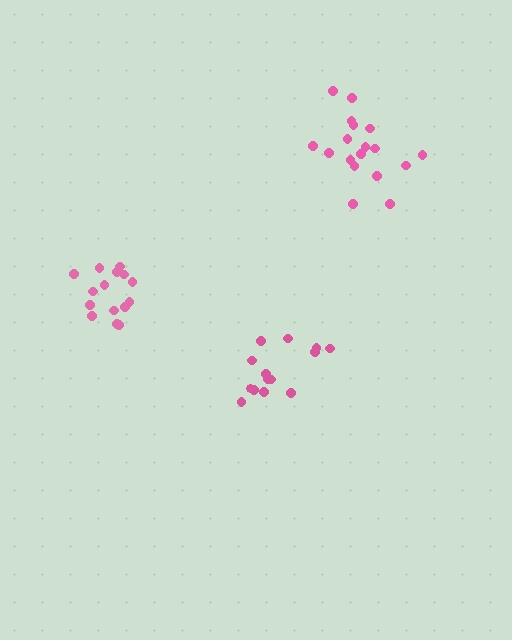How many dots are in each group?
Group 1: 18 dots, Group 2: 15 dots, Group 3: 14 dots (47 total).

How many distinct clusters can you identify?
There are 3 distinct clusters.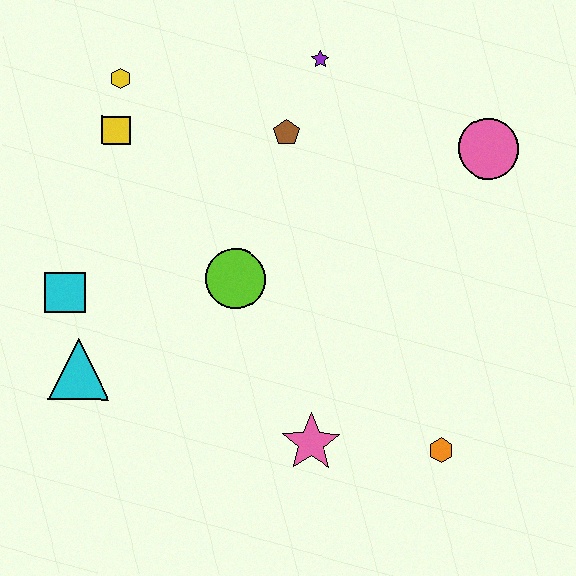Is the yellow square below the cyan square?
No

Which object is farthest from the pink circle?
The cyan triangle is farthest from the pink circle.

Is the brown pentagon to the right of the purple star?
No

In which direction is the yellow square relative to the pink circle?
The yellow square is to the left of the pink circle.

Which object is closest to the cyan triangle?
The cyan square is closest to the cyan triangle.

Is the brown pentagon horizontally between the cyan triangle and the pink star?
Yes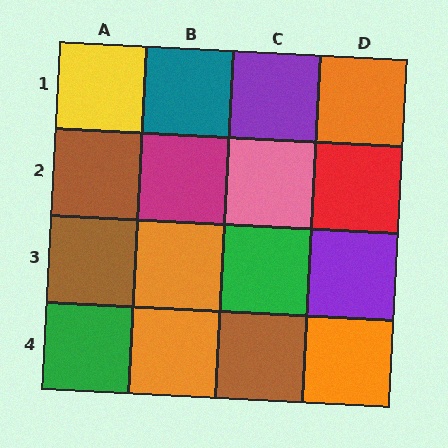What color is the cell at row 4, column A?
Green.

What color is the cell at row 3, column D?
Purple.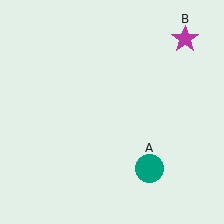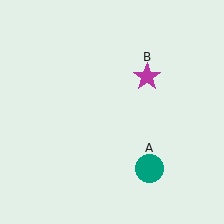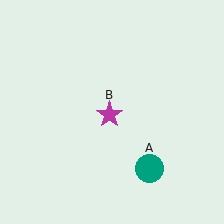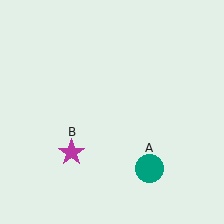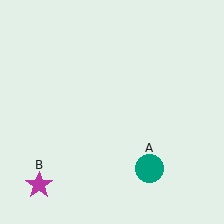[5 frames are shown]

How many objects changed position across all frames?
1 object changed position: magenta star (object B).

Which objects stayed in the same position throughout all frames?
Teal circle (object A) remained stationary.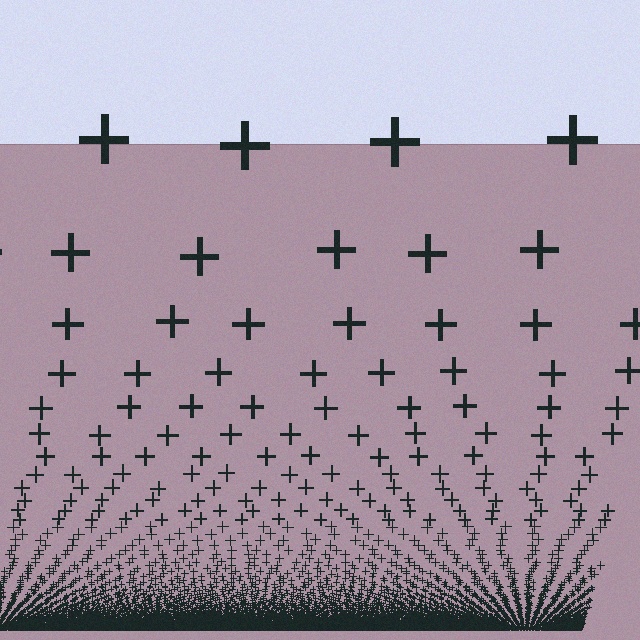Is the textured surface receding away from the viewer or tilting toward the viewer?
The surface appears to tilt toward the viewer. Texture elements get larger and sparser toward the top.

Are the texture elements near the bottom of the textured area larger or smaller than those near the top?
Smaller. The gradient is inverted — elements near the bottom are smaller and denser.